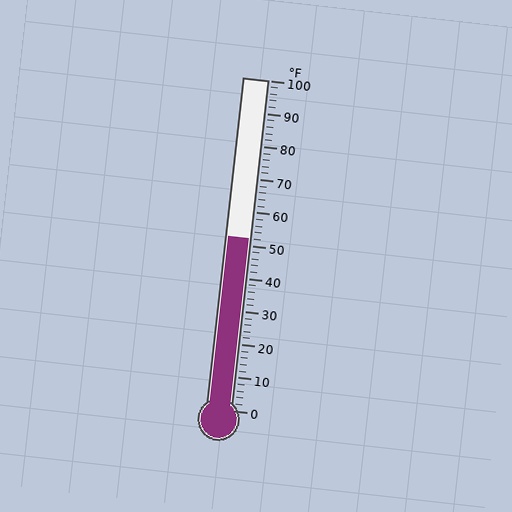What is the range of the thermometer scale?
The thermometer scale ranges from 0°F to 100°F.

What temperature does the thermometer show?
The thermometer shows approximately 52°F.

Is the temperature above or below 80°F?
The temperature is below 80°F.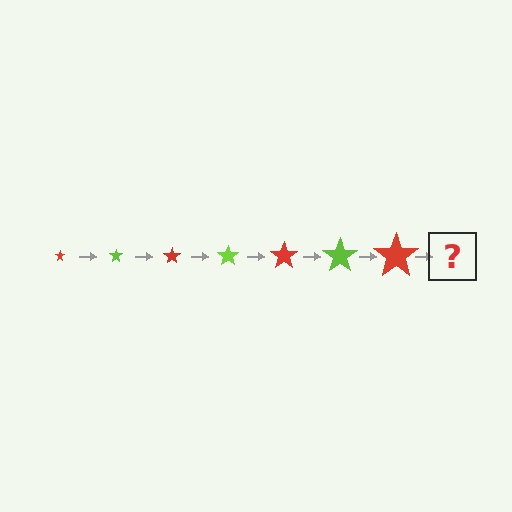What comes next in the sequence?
The next element should be a lime star, larger than the previous one.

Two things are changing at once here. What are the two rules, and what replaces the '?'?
The two rules are that the star grows larger each step and the color cycles through red and lime. The '?' should be a lime star, larger than the previous one.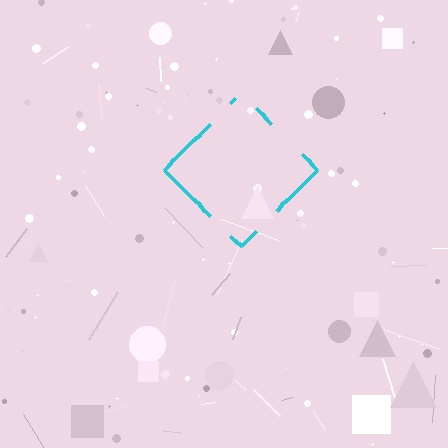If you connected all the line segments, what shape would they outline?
They would outline a diamond.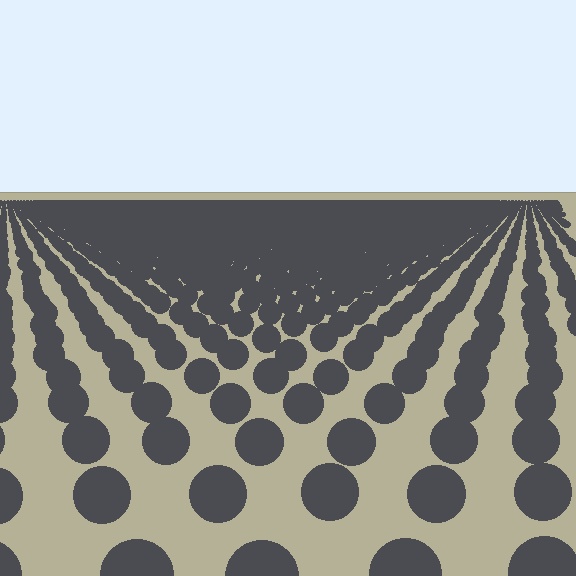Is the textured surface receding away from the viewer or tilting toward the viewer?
The surface is receding away from the viewer. Texture elements get smaller and denser toward the top.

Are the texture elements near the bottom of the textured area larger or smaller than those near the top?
Larger. Near the bottom, elements are closer to the viewer and appear at a bigger on-screen size.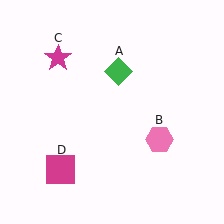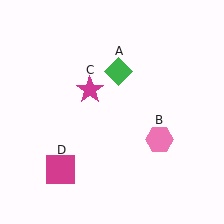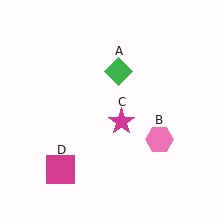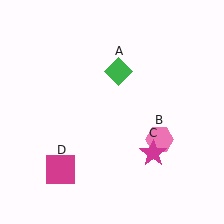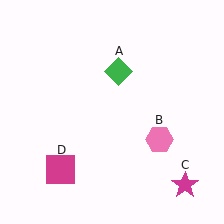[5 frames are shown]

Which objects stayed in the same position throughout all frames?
Green diamond (object A) and pink hexagon (object B) and magenta square (object D) remained stationary.